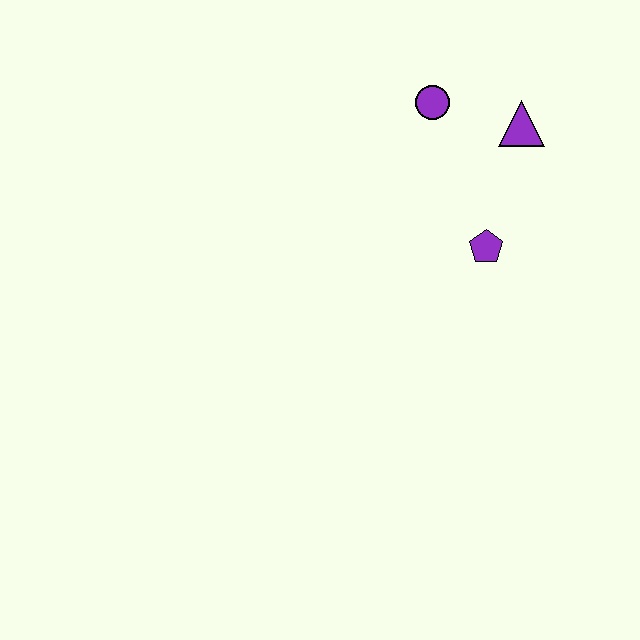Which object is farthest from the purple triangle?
The purple pentagon is farthest from the purple triangle.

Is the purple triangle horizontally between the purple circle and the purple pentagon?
No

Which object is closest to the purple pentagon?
The purple triangle is closest to the purple pentagon.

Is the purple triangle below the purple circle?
Yes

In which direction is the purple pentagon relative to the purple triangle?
The purple pentagon is below the purple triangle.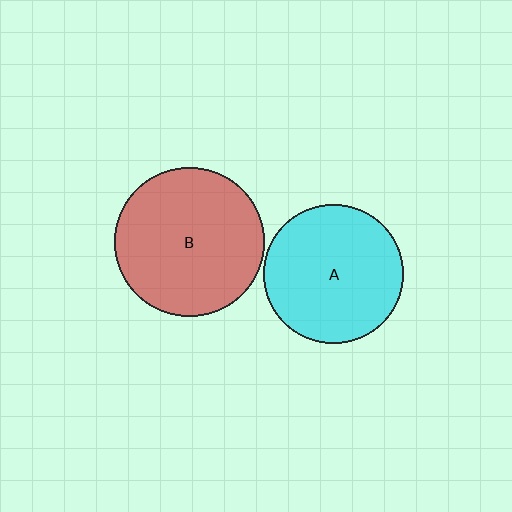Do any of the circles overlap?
No, none of the circles overlap.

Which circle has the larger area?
Circle B (red).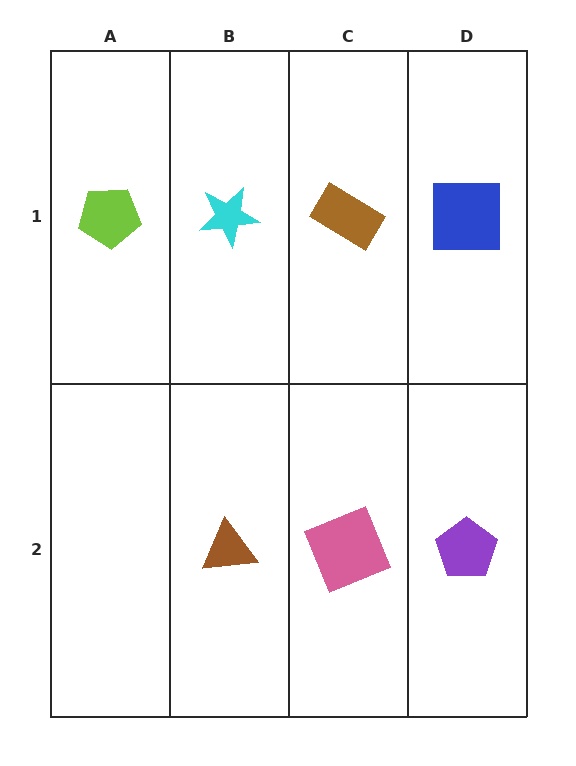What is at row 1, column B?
A cyan star.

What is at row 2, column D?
A purple pentagon.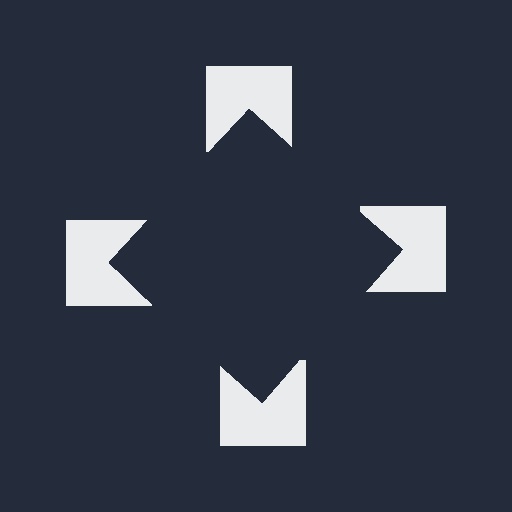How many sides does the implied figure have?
4 sides.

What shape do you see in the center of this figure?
An illusory square — its edges are inferred from the aligned wedge cuts in the notched squares, not physically drawn.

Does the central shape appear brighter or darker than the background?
It typically appears slightly darker than the background, even though no actual brightness change is drawn.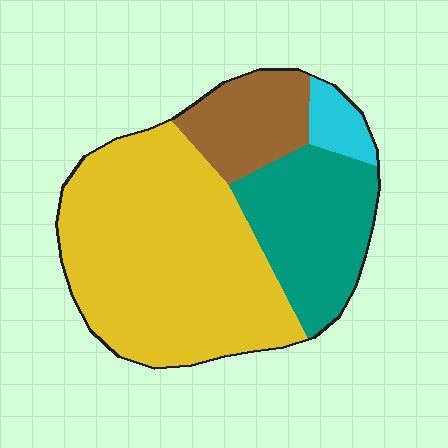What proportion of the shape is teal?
Teal covers 24% of the shape.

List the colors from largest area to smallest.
From largest to smallest: yellow, teal, brown, cyan.